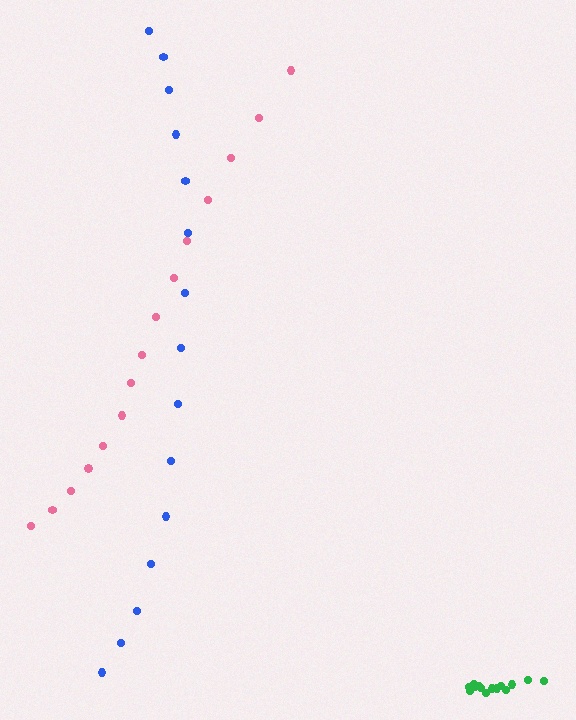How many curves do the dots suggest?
There are 3 distinct paths.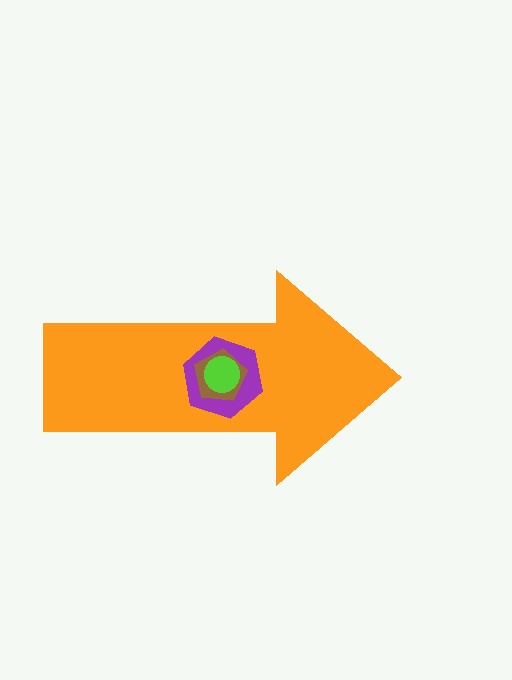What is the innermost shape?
The lime circle.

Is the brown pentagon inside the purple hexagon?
Yes.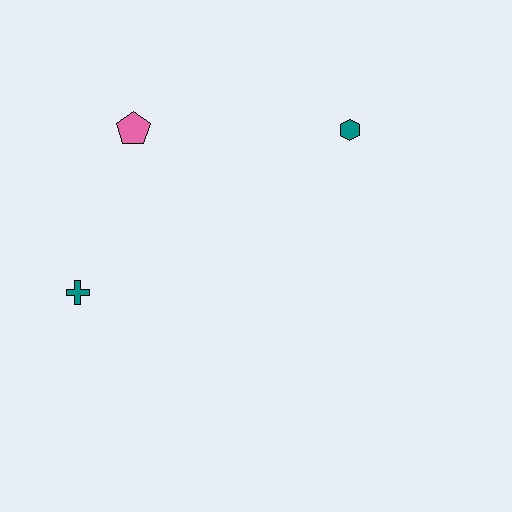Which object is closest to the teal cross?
The pink pentagon is closest to the teal cross.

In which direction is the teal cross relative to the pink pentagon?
The teal cross is below the pink pentagon.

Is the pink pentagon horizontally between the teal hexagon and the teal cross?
Yes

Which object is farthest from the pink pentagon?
The teal hexagon is farthest from the pink pentagon.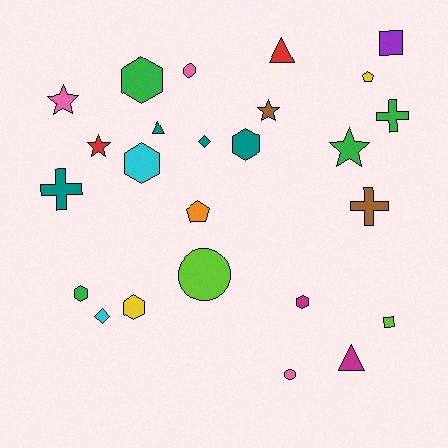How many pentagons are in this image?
There are 2 pentagons.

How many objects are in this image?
There are 25 objects.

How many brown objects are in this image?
There are 2 brown objects.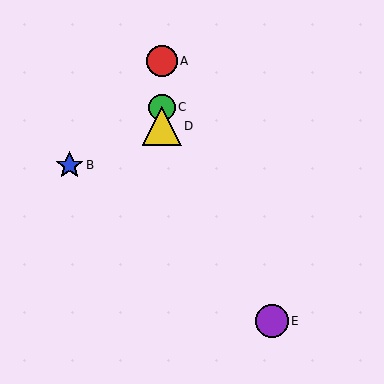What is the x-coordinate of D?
Object D is at x≈162.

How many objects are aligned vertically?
3 objects (A, C, D) are aligned vertically.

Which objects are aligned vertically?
Objects A, C, D are aligned vertically.